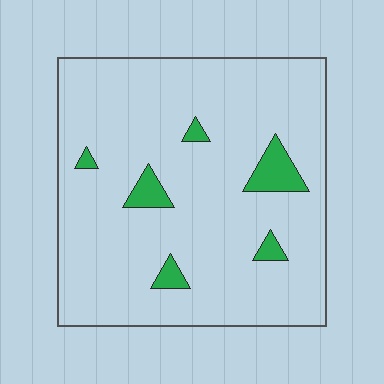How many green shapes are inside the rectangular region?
6.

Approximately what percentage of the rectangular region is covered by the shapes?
Approximately 5%.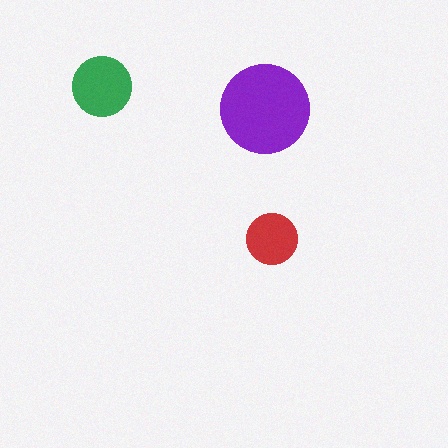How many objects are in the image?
There are 3 objects in the image.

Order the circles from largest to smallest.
the purple one, the green one, the red one.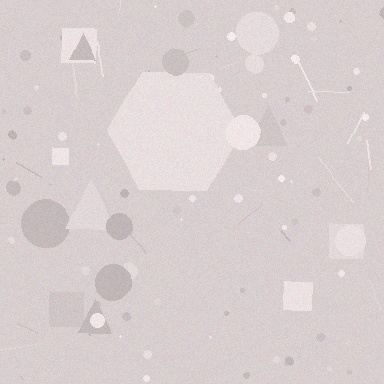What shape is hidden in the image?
A hexagon is hidden in the image.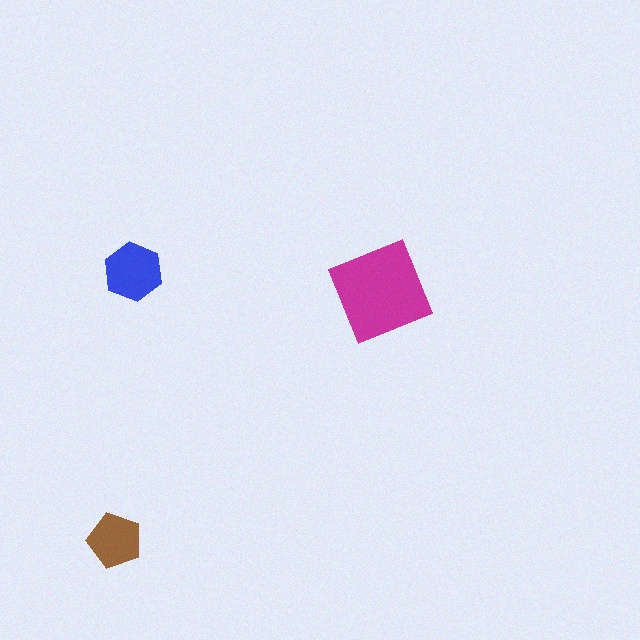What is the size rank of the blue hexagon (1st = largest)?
2nd.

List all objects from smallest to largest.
The brown pentagon, the blue hexagon, the magenta diamond.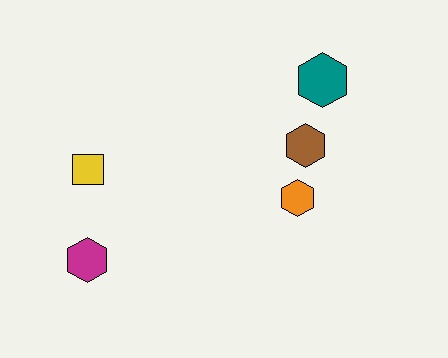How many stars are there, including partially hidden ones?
There are no stars.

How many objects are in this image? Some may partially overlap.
There are 5 objects.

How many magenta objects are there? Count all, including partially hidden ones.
There is 1 magenta object.